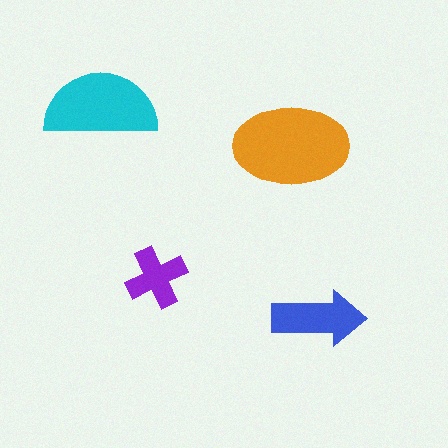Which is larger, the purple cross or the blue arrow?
The blue arrow.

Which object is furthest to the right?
The blue arrow is rightmost.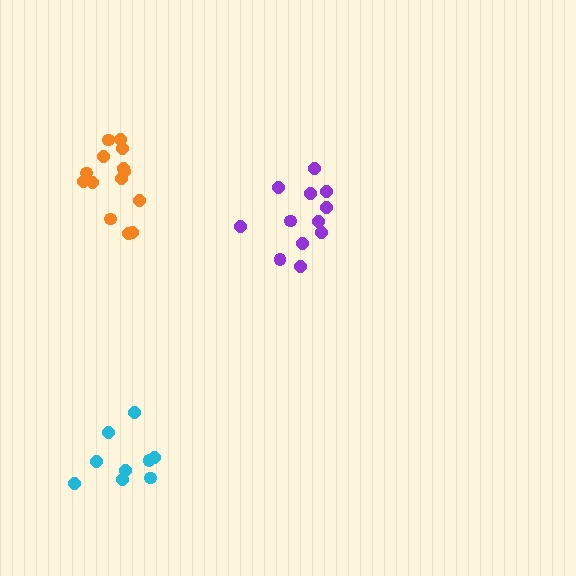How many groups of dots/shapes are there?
There are 3 groups.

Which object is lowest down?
The cyan cluster is bottommost.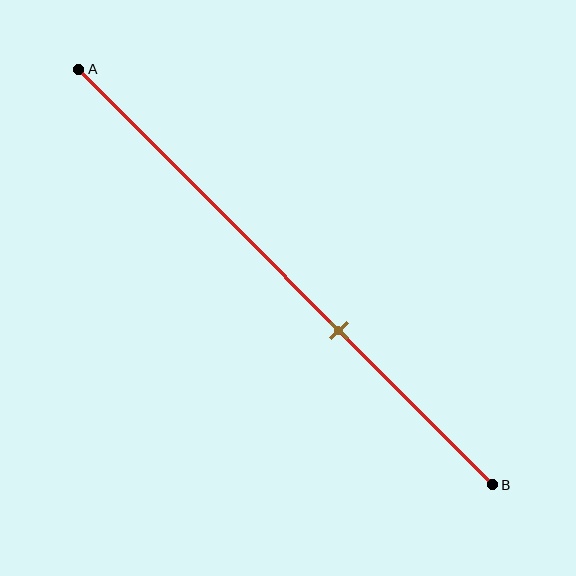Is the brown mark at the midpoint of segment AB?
No, the mark is at about 65% from A, not at the 50% midpoint.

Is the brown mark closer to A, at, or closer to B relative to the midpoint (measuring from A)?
The brown mark is closer to point B than the midpoint of segment AB.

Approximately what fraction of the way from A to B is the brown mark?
The brown mark is approximately 65% of the way from A to B.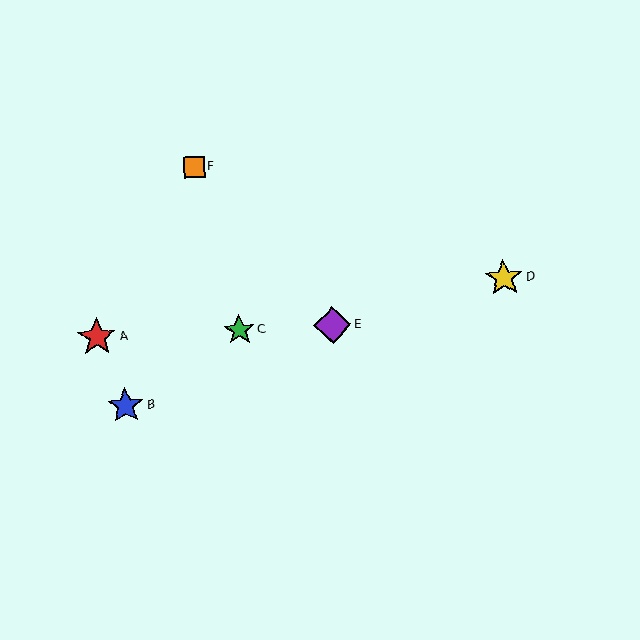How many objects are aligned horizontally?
3 objects (A, C, E) are aligned horizontally.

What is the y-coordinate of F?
Object F is at y≈167.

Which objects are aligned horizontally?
Objects A, C, E are aligned horizontally.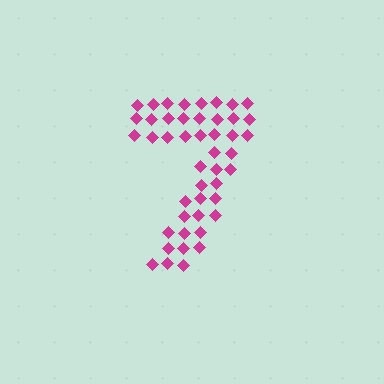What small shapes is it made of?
It is made of small diamonds.